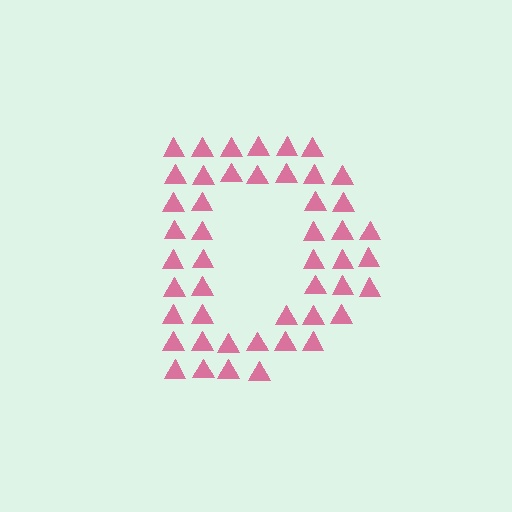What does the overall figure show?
The overall figure shows the letter D.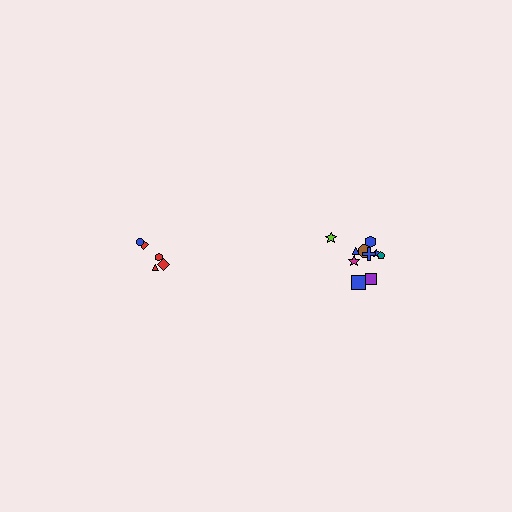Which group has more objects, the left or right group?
The right group.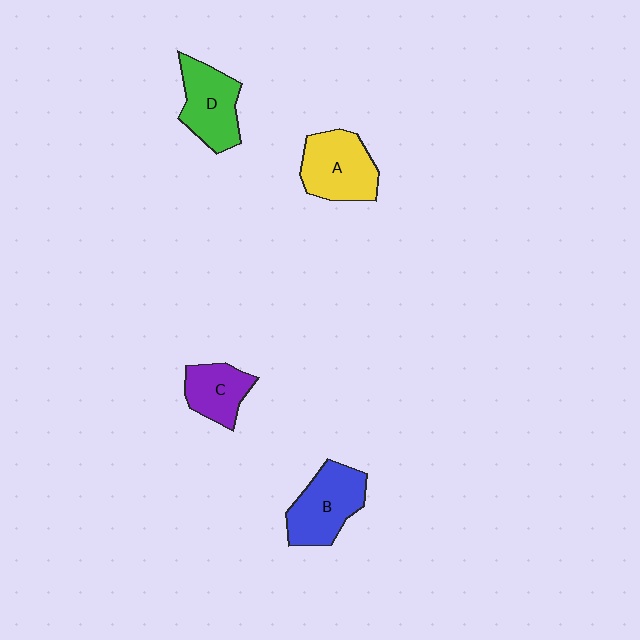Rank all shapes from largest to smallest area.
From largest to smallest: B (blue), A (yellow), D (green), C (purple).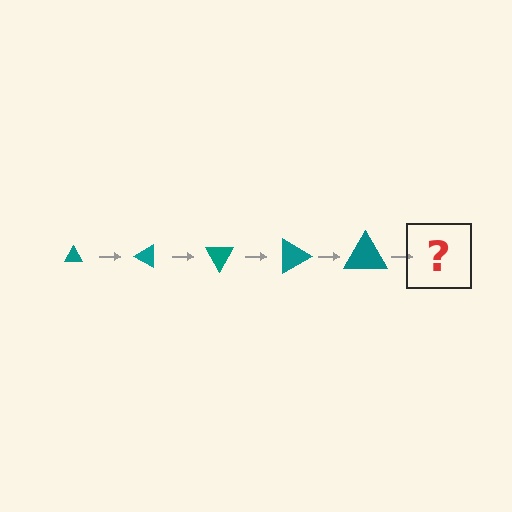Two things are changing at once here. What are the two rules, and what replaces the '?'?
The two rules are that the triangle grows larger each step and it rotates 30 degrees each step. The '?' should be a triangle, larger than the previous one and rotated 150 degrees from the start.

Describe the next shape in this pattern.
It should be a triangle, larger than the previous one and rotated 150 degrees from the start.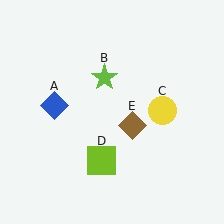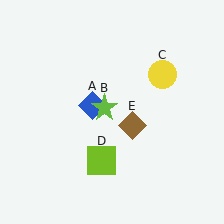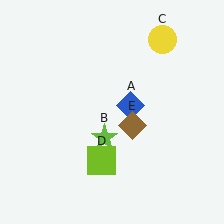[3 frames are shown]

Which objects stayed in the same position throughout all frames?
Lime square (object D) and brown diamond (object E) remained stationary.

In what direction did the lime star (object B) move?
The lime star (object B) moved down.